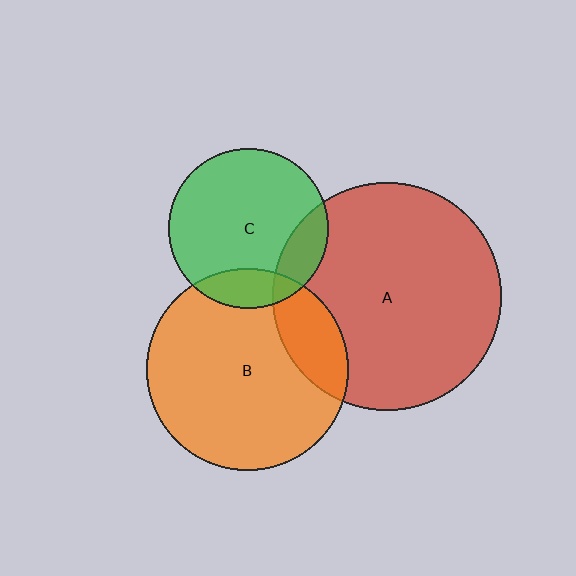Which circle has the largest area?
Circle A (red).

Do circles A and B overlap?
Yes.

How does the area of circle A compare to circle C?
Approximately 2.0 times.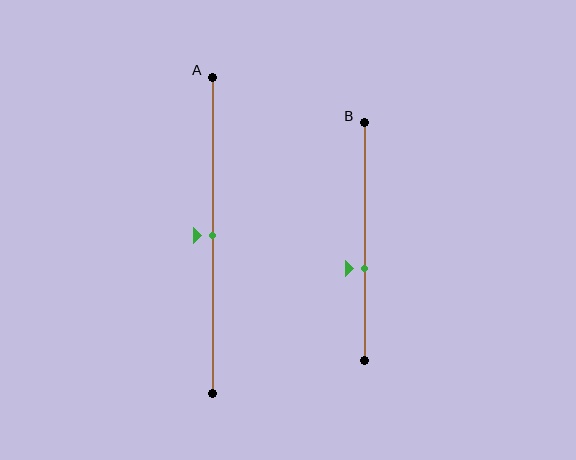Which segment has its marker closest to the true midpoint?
Segment A has its marker closest to the true midpoint.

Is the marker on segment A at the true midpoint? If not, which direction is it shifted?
Yes, the marker on segment A is at the true midpoint.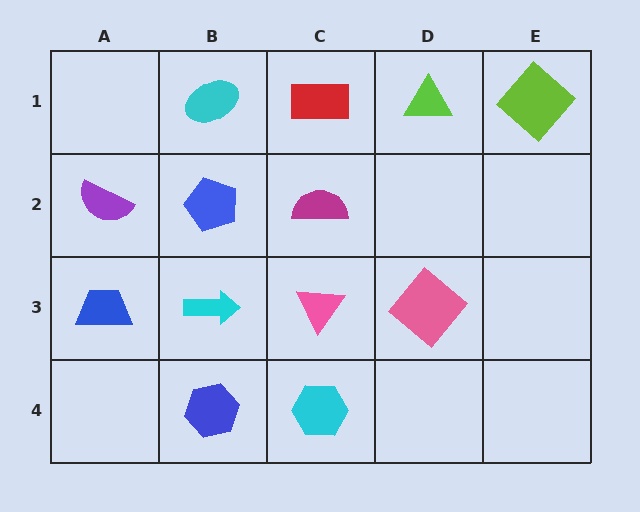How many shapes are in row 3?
4 shapes.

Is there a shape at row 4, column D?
No, that cell is empty.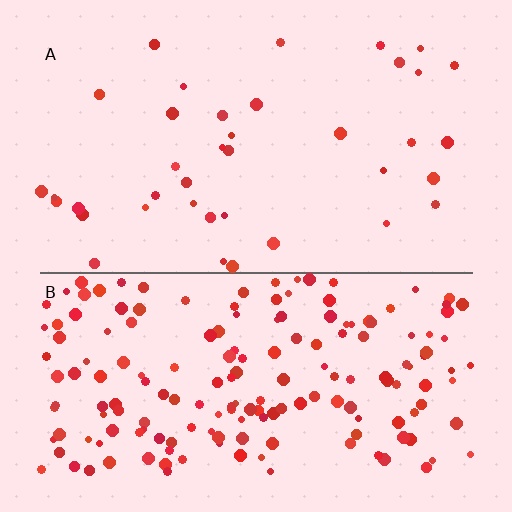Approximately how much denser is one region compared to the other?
Approximately 4.5× — region B over region A.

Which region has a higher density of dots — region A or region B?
B (the bottom).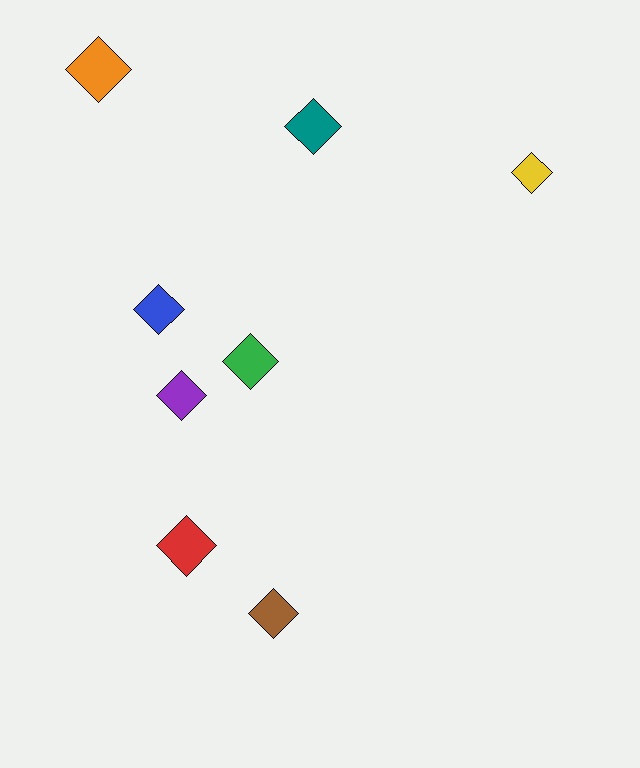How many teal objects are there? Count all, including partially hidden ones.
There is 1 teal object.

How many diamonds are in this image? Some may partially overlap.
There are 8 diamonds.